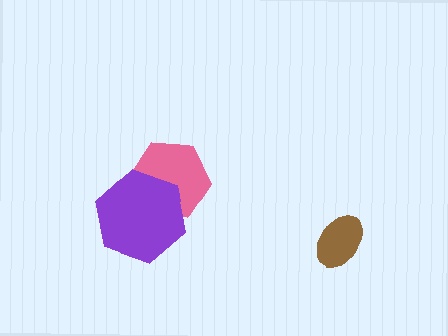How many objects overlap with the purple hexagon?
1 object overlaps with the purple hexagon.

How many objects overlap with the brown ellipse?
0 objects overlap with the brown ellipse.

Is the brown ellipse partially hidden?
No, no other shape covers it.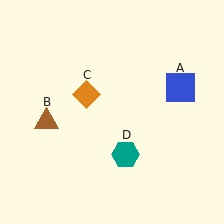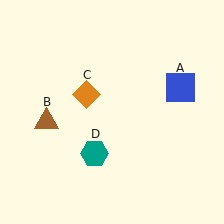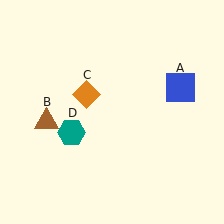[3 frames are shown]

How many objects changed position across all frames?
1 object changed position: teal hexagon (object D).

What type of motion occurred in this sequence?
The teal hexagon (object D) rotated clockwise around the center of the scene.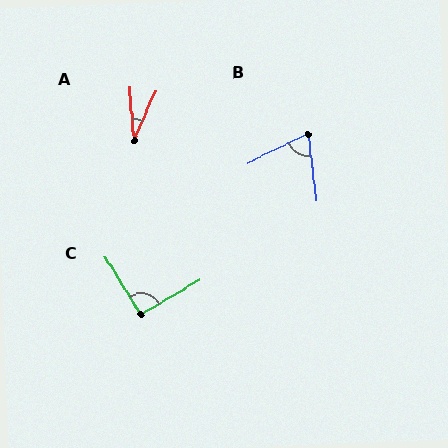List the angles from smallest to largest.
A (29°), B (71°), C (92°).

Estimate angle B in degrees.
Approximately 71 degrees.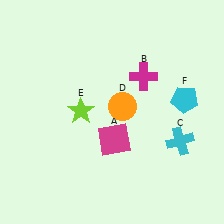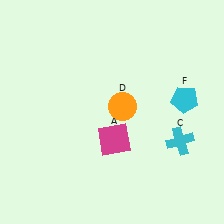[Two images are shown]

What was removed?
The magenta cross (B), the lime star (E) were removed in Image 2.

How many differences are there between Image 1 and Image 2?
There are 2 differences between the two images.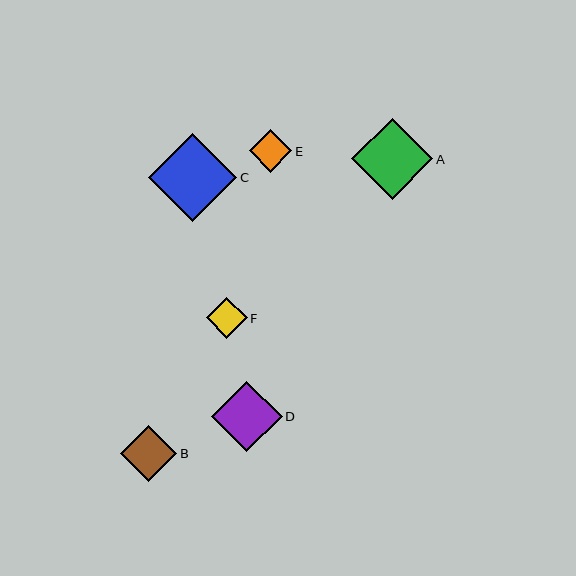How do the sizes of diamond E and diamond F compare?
Diamond E and diamond F are approximately the same size.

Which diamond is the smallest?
Diamond F is the smallest with a size of approximately 41 pixels.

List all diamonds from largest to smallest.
From largest to smallest: C, A, D, B, E, F.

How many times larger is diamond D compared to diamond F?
Diamond D is approximately 1.7 times the size of diamond F.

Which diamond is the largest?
Diamond C is the largest with a size of approximately 88 pixels.